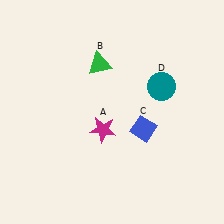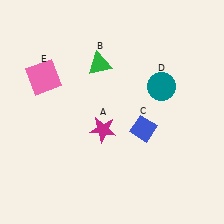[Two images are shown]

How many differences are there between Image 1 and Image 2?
There is 1 difference between the two images.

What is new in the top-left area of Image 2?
A pink square (E) was added in the top-left area of Image 2.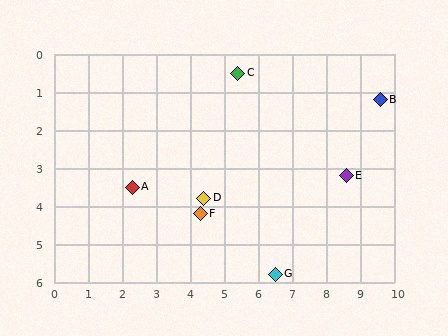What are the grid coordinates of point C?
Point C is at approximately (5.4, 0.5).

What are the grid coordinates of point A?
Point A is at approximately (2.3, 3.5).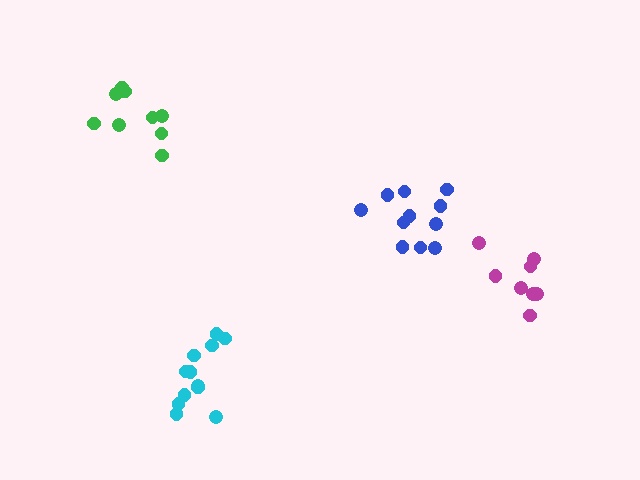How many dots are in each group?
Group 1: 9 dots, Group 2: 12 dots, Group 3: 8 dots, Group 4: 11 dots (40 total).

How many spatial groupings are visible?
There are 4 spatial groupings.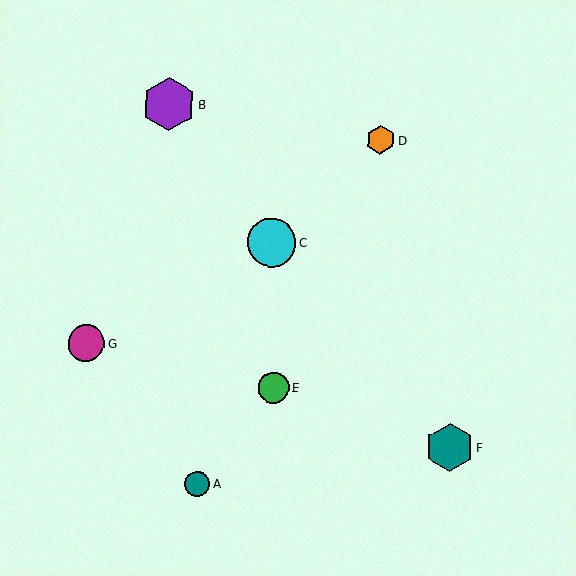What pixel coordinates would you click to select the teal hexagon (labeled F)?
Click at (450, 447) to select the teal hexagon F.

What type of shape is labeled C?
Shape C is a cyan circle.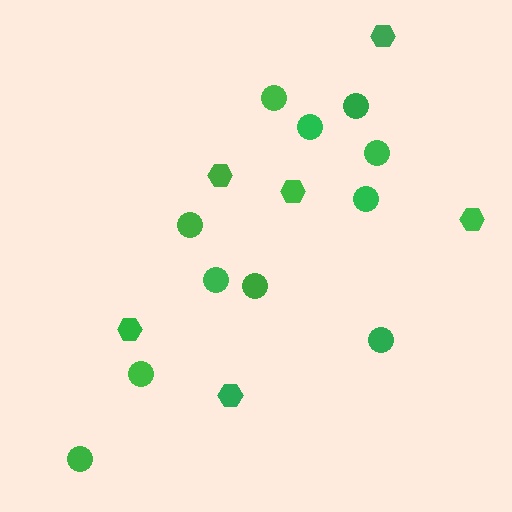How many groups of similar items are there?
There are 2 groups: one group of circles (11) and one group of hexagons (6).